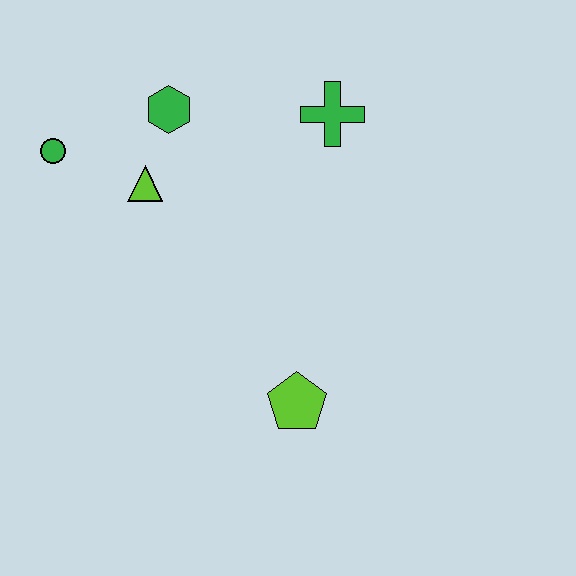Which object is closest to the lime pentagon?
The lime triangle is closest to the lime pentagon.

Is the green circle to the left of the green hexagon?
Yes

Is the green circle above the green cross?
No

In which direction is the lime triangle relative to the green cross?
The lime triangle is to the left of the green cross.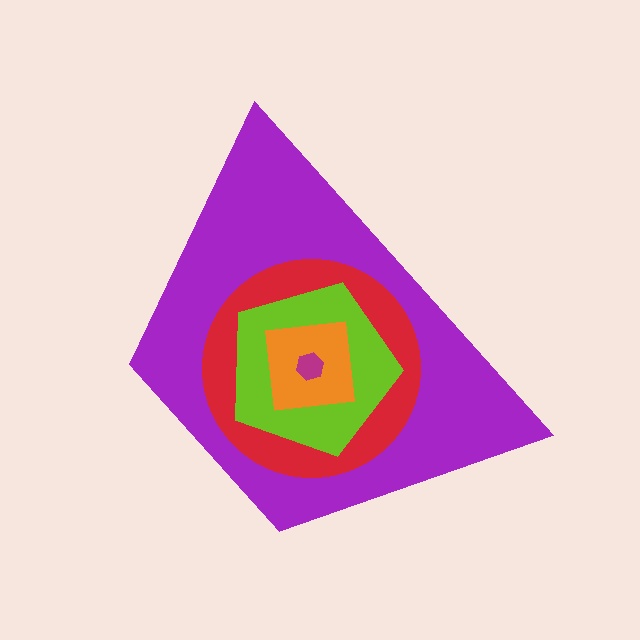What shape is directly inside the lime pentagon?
The orange square.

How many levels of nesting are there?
5.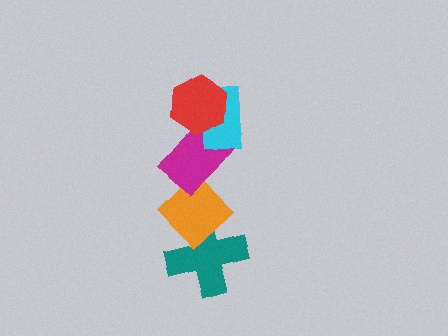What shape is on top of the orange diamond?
The magenta rectangle is on top of the orange diamond.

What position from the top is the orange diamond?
The orange diamond is 4th from the top.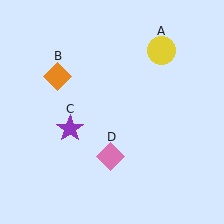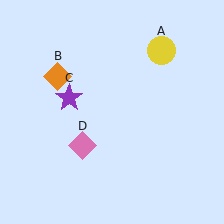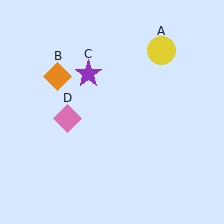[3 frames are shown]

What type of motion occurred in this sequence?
The purple star (object C), pink diamond (object D) rotated clockwise around the center of the scene.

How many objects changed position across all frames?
2 objects changed position: purple star (object C), pink diamond (object D).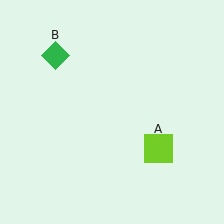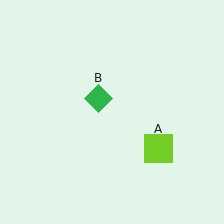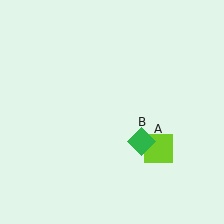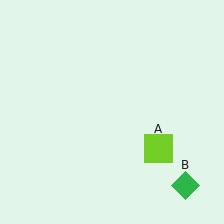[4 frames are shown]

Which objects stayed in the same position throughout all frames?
Lime square (object A) remained stationary.